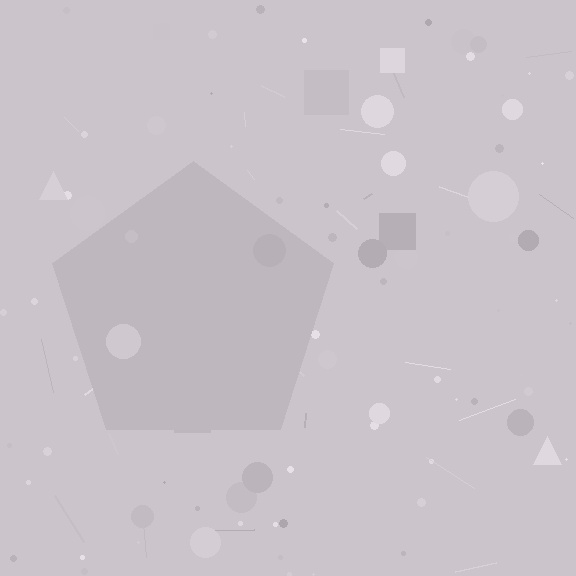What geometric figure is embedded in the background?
A pentagon is embedded in the background.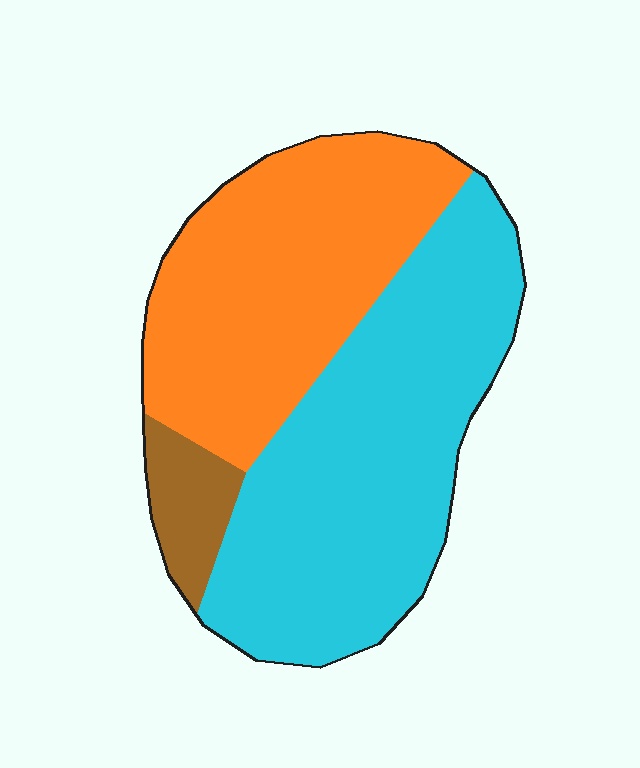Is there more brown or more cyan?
Cyan.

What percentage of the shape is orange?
Orange covers about 40% of the shape.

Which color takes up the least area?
Brown, at roughly 5%.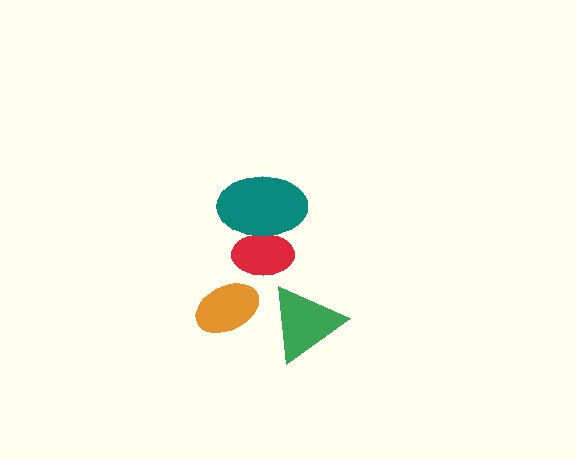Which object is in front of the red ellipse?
The teal ellipse is in front of the red ellipse.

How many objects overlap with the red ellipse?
1 object overlaps with the red ellipse.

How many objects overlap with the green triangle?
0 objects overlap with the green triangle.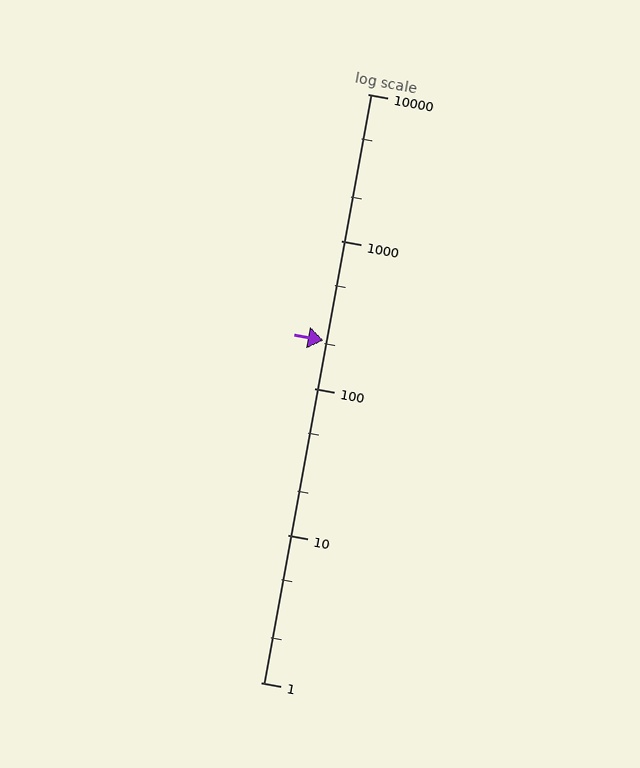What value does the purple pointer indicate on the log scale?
The pointer indicates approximately 210.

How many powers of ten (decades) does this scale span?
The scale spans 4 decades, from 1 to 10000.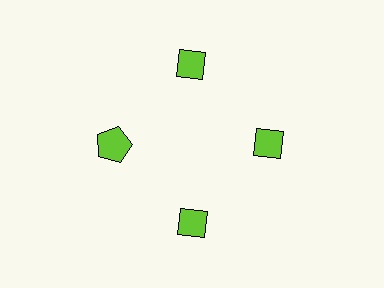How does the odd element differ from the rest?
It has a different shape: pentagon instead of diamond.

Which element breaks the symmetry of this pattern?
The lime pentagon at roughly the 9 o'clock position breaks the symmetry. All other shapes are lime diamonds.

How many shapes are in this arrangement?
There are 4 shapes arranged in a ring pattern.